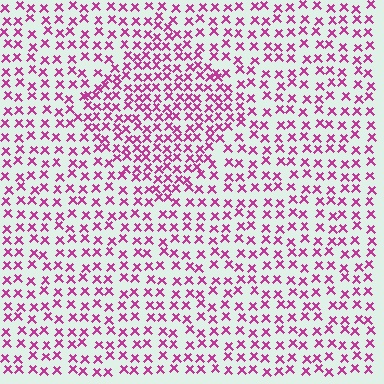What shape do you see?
I see a diamond.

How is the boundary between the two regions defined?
The boundary is defined by a change in element density (approximately 1.6x ratio). All elements are the same color, size, and shape.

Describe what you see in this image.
The image contains small magenta elements arranged at two different densities. A diamond-shaped region is visible where the elements are more densely packed than the surrounding area.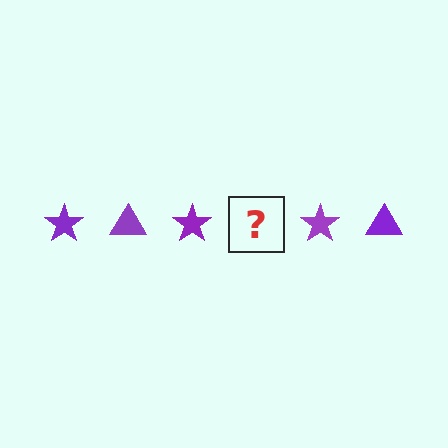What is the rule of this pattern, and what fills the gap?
The rule is that the pattern cycles through star, triangle shapes in purple. The gap should be filled with a purple triangle.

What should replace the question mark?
The question mark should be replaced with a purple triangle.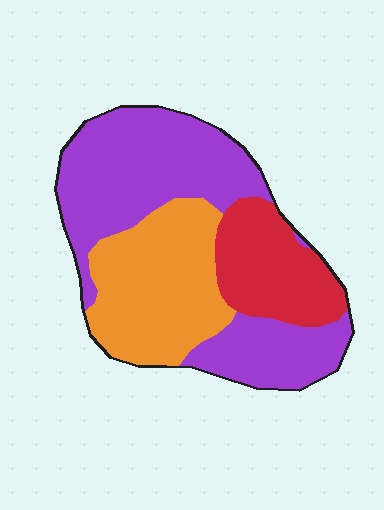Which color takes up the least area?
Red, at roughly 20%.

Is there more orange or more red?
Orange.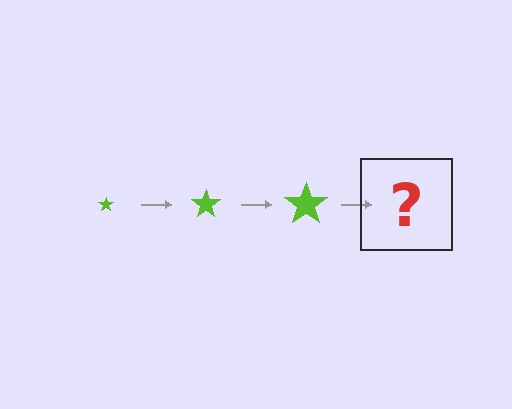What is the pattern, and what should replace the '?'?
The pattern is that the star gets progressively larger each step. The '?' should be a lime star, larger than the previous one.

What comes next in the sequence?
The next element should be a lime star, larger than the previous one.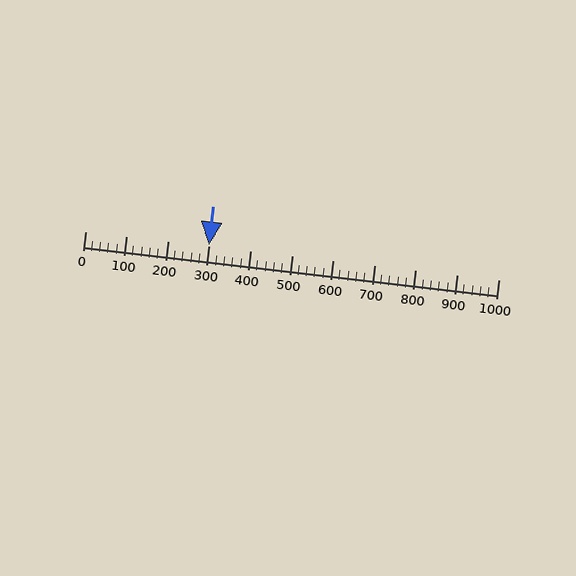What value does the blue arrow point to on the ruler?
The blue arrow points to approximately 300.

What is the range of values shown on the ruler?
The ruler shows values from 0 to 1000.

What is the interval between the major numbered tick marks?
The major tick marks are spaced 100 units apart.